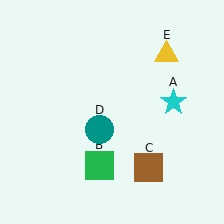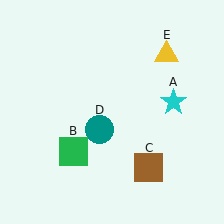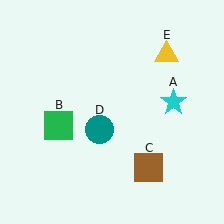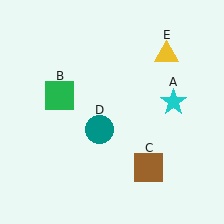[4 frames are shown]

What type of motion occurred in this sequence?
The green square (object B) rotated clockwise around the center of the scene.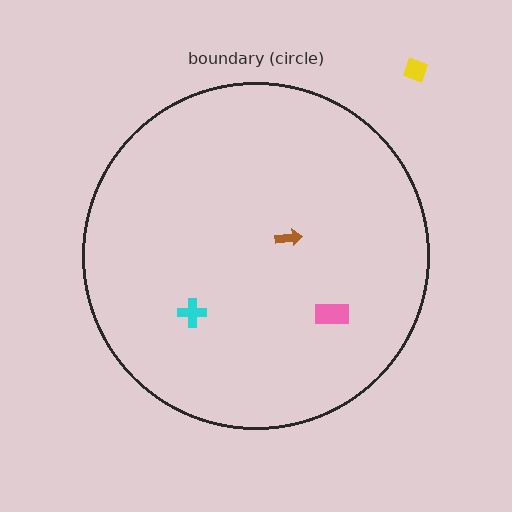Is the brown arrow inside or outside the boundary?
Inside.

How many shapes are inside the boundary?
3 inside, 1 outside.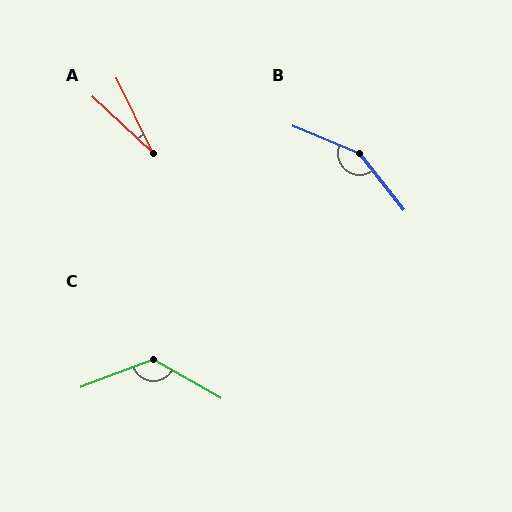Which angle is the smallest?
A, at approximately 21 degrees.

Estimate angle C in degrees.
Approximately 129 degrees.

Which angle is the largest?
B, at approximately 150 degrees.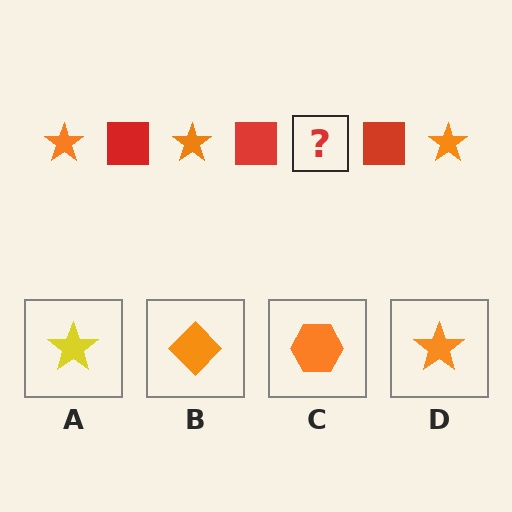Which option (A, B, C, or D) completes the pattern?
D.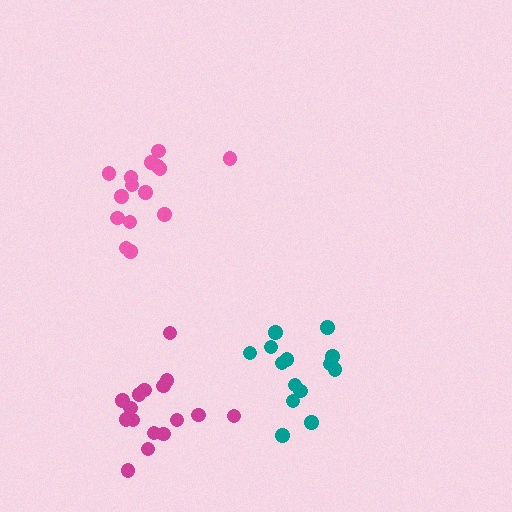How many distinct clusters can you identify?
There are 3 distinct clusters.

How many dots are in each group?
Group 1: 14 dots, Group 2: 16 dots, Group 3: 15 dots (45 total).